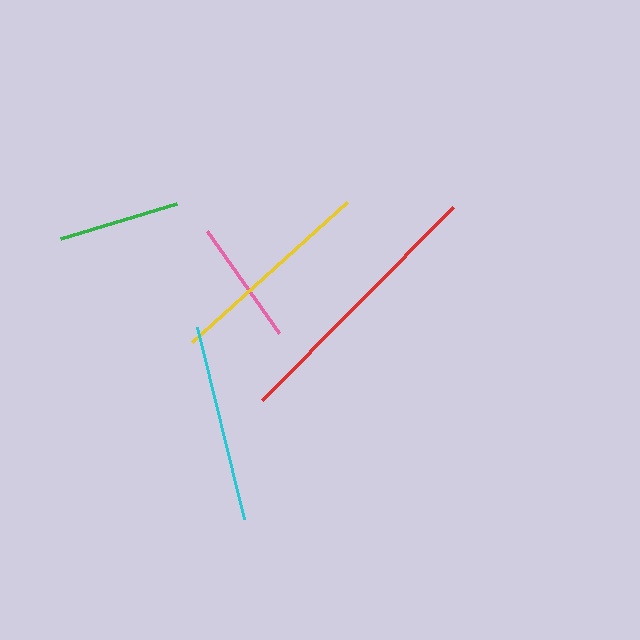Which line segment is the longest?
The red line is the longest at approximately 271 pixels.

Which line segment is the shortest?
The green line is the shortest at approximately 121 pixels.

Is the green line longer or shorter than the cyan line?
The cyan line is longer than the green line.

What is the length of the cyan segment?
The cyan segment is approximately 197 pixels long.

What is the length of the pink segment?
The pink segment is approximately 125 pixels long.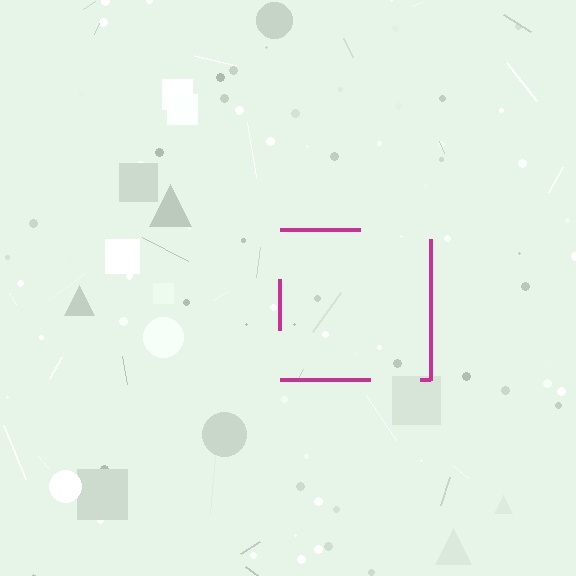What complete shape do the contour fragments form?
The contour fragments form a square.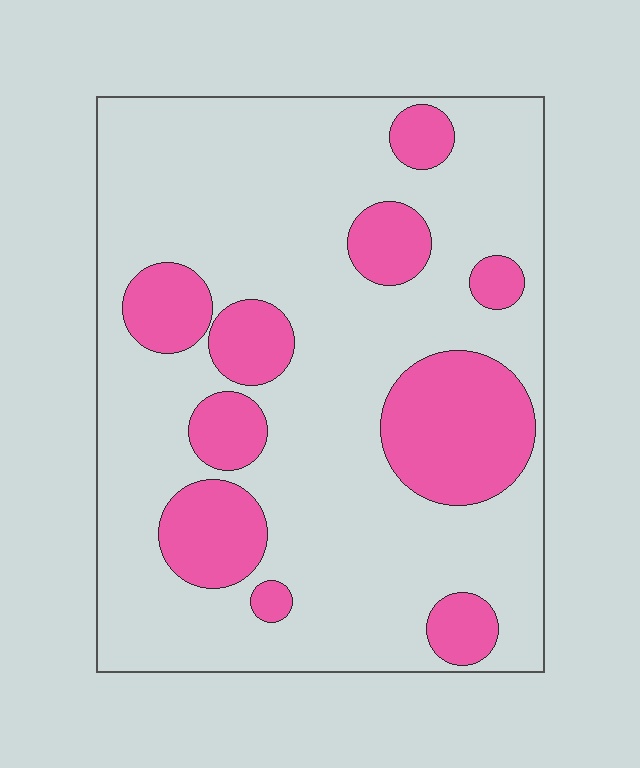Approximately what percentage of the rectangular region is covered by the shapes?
Approximately 25%.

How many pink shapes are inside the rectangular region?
10.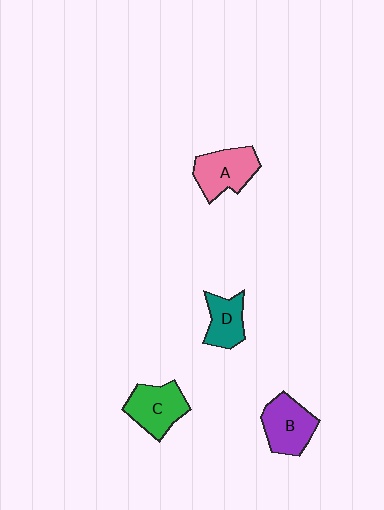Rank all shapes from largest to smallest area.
From largest to smallest: A (pink), B (purple), C (green), D (teal).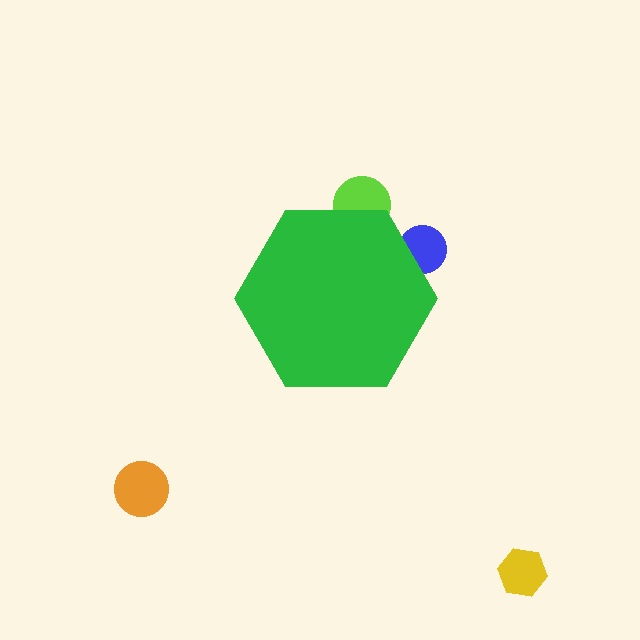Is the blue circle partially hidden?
Yes, the blue circle is partially hidden behind the green hexagon.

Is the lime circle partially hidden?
Yes, the lime circle is partially hidden behind the green hexagon.